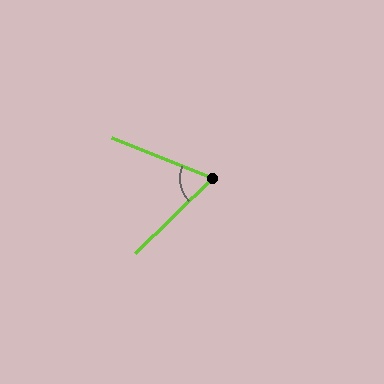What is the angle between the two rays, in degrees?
Approximately 66 degrees.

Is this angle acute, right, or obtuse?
It is acute.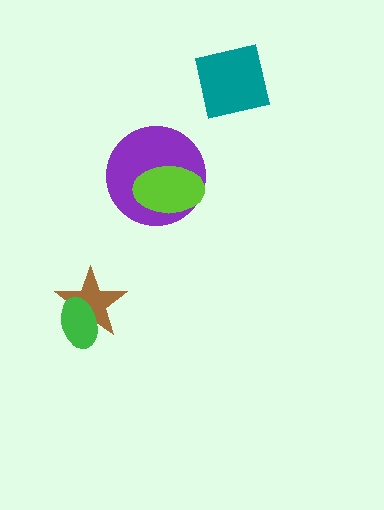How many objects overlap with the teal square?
0 objects overlap with the teal square.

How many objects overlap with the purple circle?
1 object overlaps with the purple circle.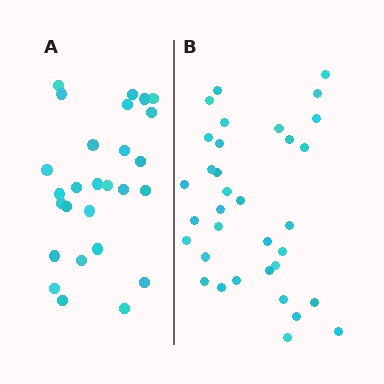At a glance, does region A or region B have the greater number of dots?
Region B (the right region) has more dots.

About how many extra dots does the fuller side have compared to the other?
Region B has roughly 8 or so more dots than region A.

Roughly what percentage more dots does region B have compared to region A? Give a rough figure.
About 25% more.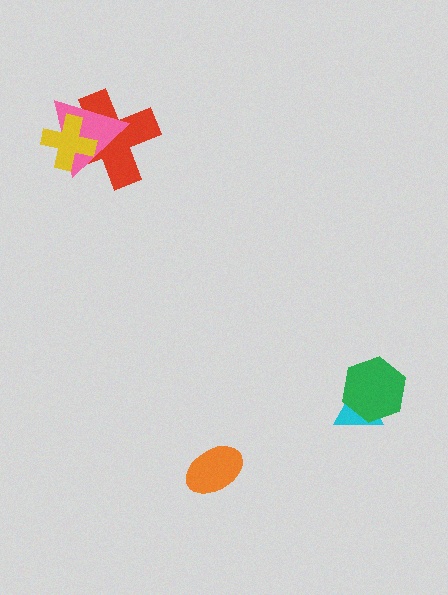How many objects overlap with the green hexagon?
1 object overlaps with the green hexagon.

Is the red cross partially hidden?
Yes, it is partially covered by another shape.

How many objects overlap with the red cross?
2 objects overlap with the red cross.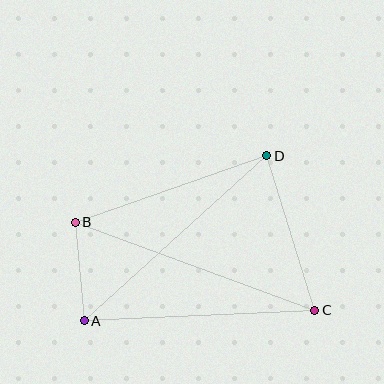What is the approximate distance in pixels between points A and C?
The distance between A and C is approximately 231 pixels.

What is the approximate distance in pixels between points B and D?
The distance between B and D is approximately 203 pixels.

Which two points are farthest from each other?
Points B and C are farthest from each other.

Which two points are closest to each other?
Points A and B are closest to each other.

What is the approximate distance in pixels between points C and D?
The distance between C and D is approximately 162 pixels.